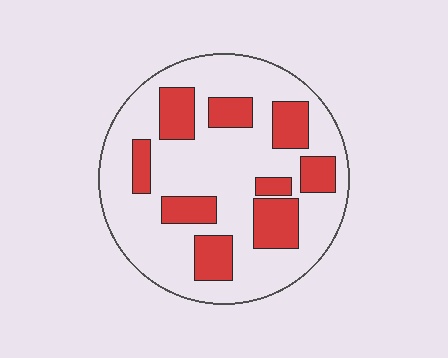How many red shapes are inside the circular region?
9.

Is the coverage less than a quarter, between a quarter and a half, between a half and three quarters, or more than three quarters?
Between a quarter and a half.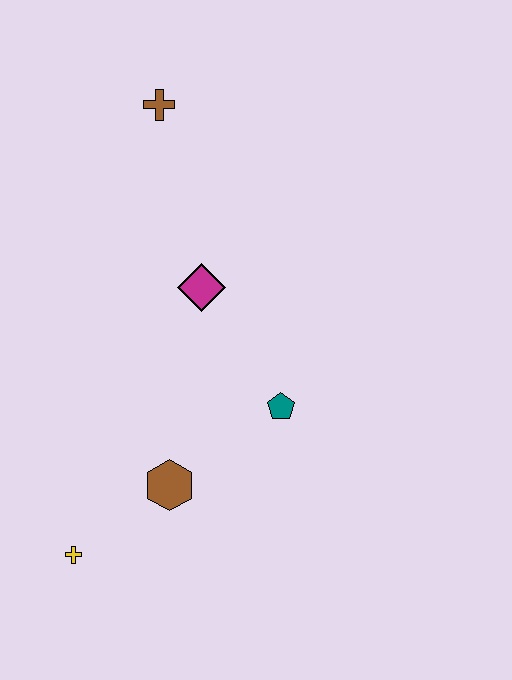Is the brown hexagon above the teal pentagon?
No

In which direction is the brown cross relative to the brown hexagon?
The brown cross is above the brown hexagon.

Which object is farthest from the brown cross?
The yellow cross is farthest from the brown cross.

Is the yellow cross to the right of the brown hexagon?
No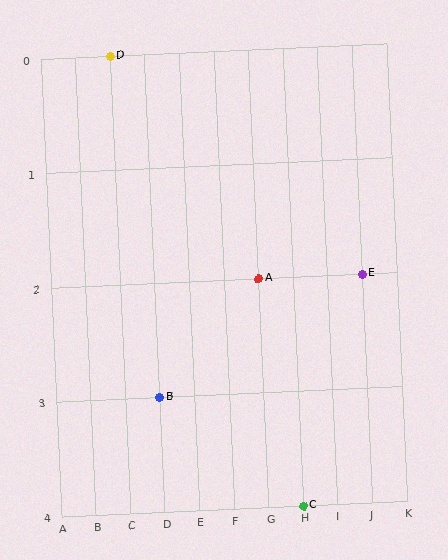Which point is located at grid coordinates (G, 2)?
Point A is at (G, 2).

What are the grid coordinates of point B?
Point B is at grid coordinates (D, 3).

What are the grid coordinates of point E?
Point E is at grid coordinates (J, 2).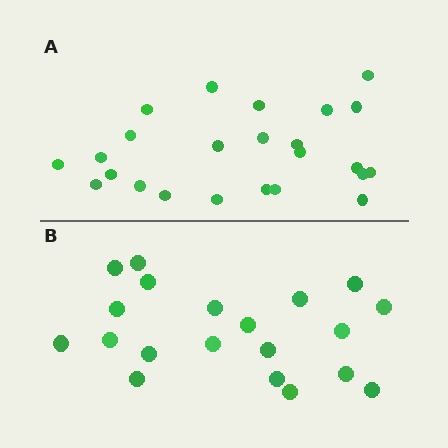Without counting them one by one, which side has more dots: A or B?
Region A (the top region) has more dots.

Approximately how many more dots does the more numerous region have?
Region A has about 4 more dots than region B.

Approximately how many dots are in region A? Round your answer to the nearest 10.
About 20 dots. (The exact count is 24, which rounds to 20.)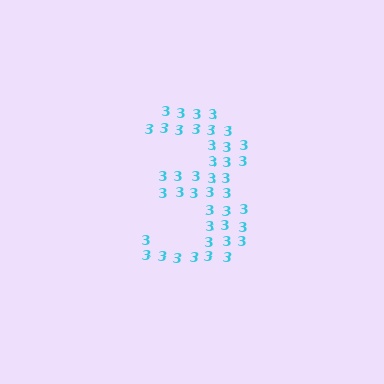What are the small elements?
The small elements are digit 3's.